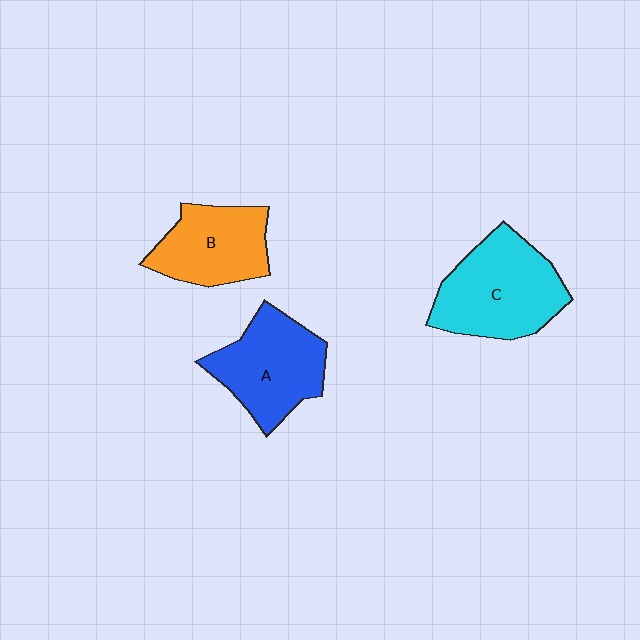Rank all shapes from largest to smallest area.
From largest to smallest: C (cyan), A (blue), B (orange).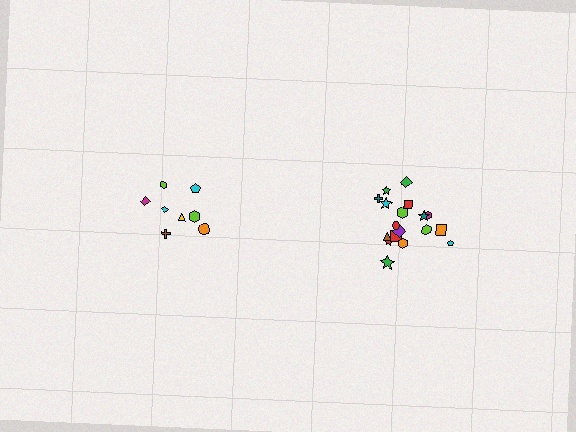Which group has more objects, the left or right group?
The right group.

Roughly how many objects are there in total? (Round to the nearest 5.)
Roughly 25 objects in total.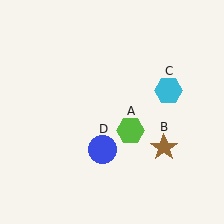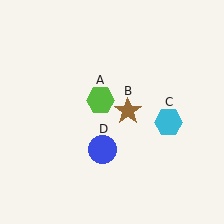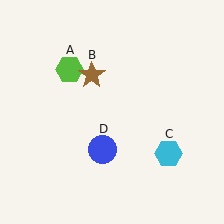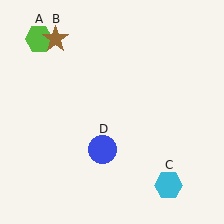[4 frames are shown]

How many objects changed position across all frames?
3 objects changed position: lime hexagon (object A), brown star (object B), cyan hexagon (object C).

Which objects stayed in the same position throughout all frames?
Blue circle (object D) remained stationary.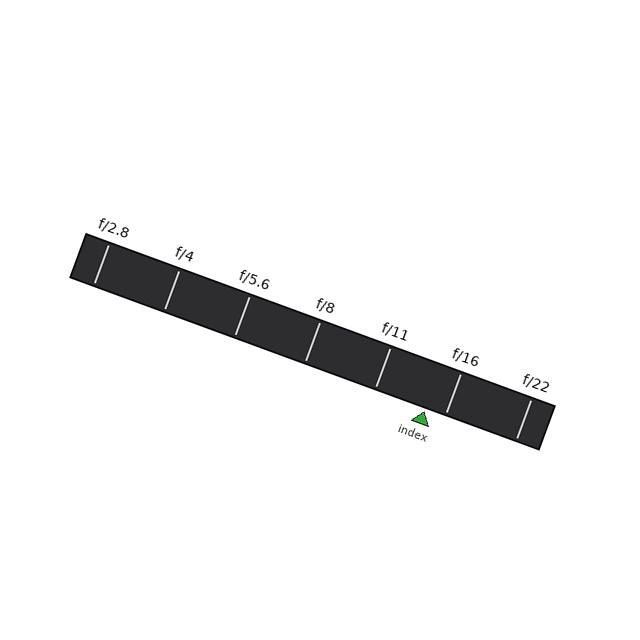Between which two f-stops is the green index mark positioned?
The index mark is between f/11 and f/16.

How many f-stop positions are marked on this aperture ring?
There are 7 f-stop positions marked.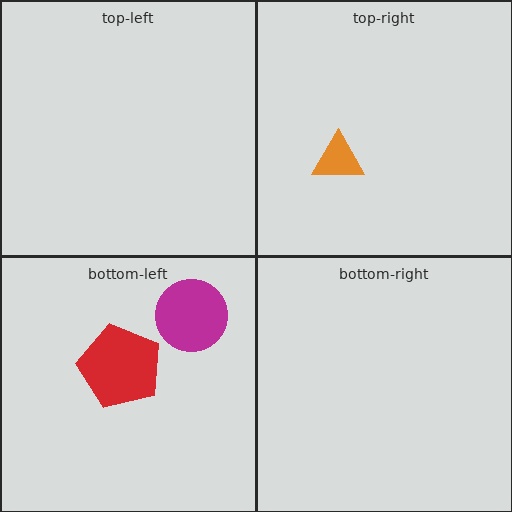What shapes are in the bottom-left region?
The red pentagon, the magenta circle.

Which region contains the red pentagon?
The bottom-left region.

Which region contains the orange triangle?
The top-right region.